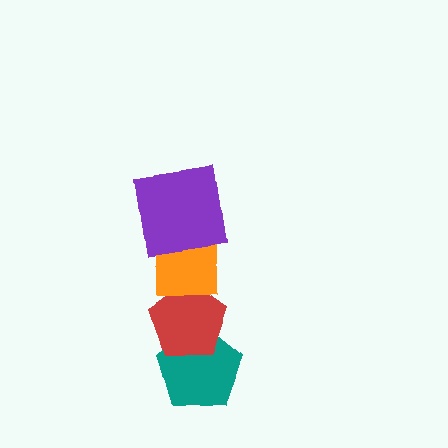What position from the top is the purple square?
The purple square is 1st from the top.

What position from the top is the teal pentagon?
The teal pentagon is 4th from the top.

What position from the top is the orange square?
The orange square is 2nd from the top.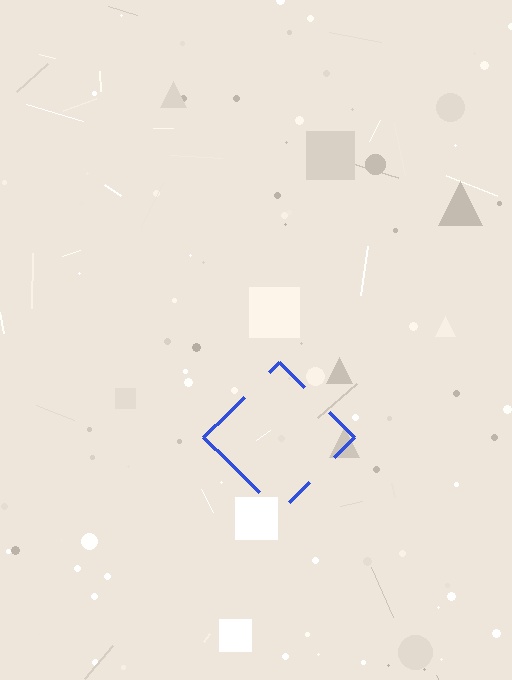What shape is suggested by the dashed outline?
The dashed outline suggests a diamond.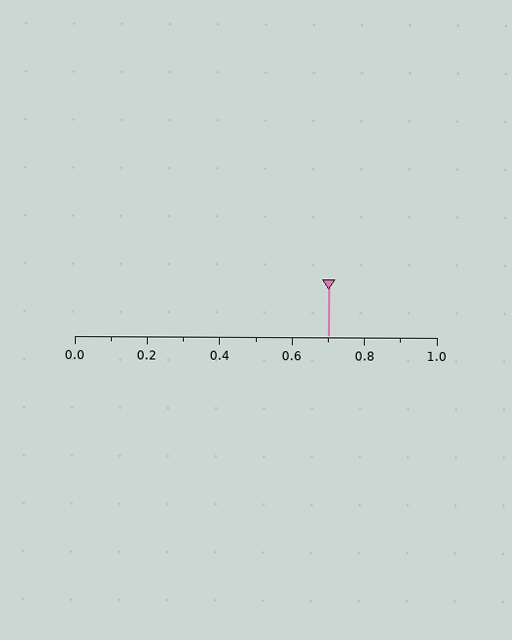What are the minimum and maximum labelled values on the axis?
The axis runs from 0.0 to 1.0.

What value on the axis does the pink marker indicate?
The marker indicates approximately 0.7.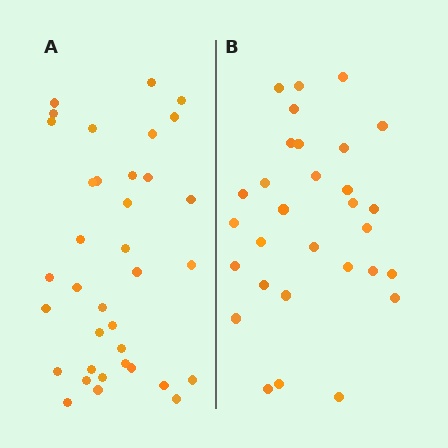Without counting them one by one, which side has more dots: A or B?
Region A (the left region) has more dots.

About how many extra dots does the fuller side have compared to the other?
Region A has about 6 more dots than region B.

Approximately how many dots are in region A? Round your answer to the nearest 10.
About 40 dots. (The exact count is 36, which rounds to 40.)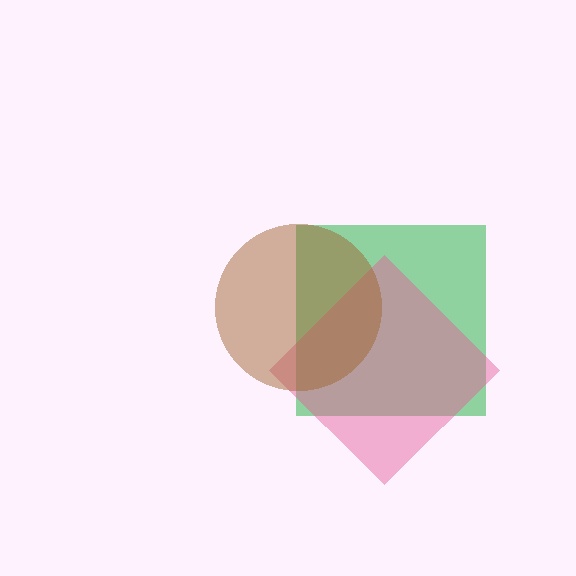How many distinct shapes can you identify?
There are 3 distinct shapes: a green square, a pink diamond, a brown circle.